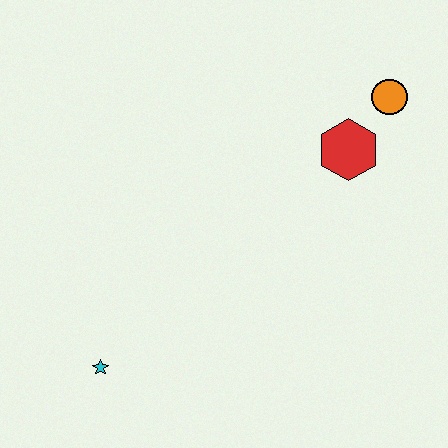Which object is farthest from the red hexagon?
The cyan star is farthest from the red hexagon.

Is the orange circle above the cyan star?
Yes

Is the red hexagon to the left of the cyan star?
No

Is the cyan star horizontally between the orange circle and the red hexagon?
No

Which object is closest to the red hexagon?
The orange circle is closest to the red hexagon.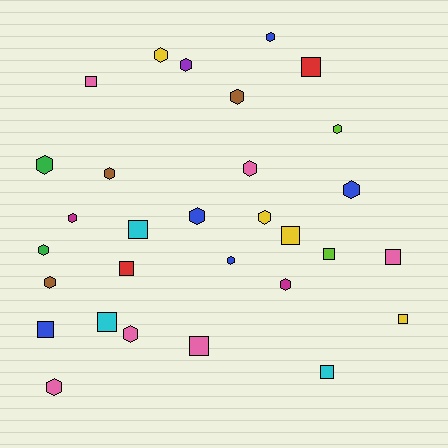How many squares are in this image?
There are 12 squares.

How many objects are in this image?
There are 30 objects.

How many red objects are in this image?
There are 2 red objects.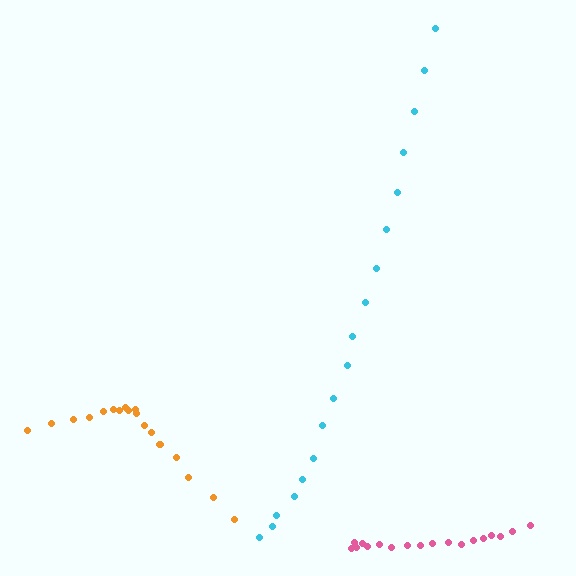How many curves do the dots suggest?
There are 3 distinct paths.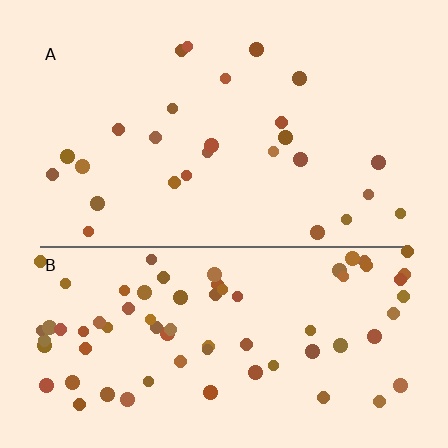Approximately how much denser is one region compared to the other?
Approximately 2.8× — region B over region A.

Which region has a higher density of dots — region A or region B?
B (the bottom).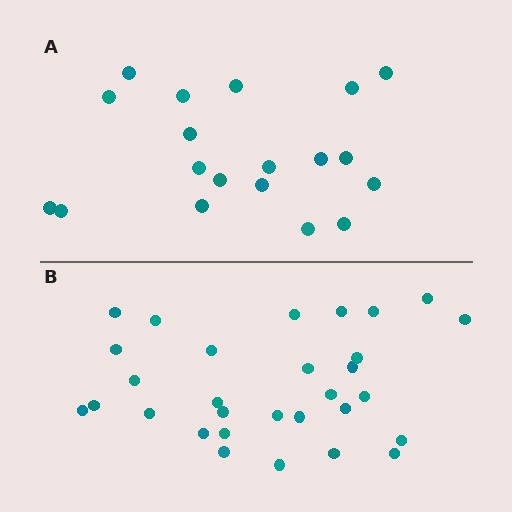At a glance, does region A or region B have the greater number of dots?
Region B (the bottom region) has more dots.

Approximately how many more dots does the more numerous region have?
Region B has roughly 12 or so more dots than region A.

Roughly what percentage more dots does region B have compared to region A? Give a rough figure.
About 60% more.